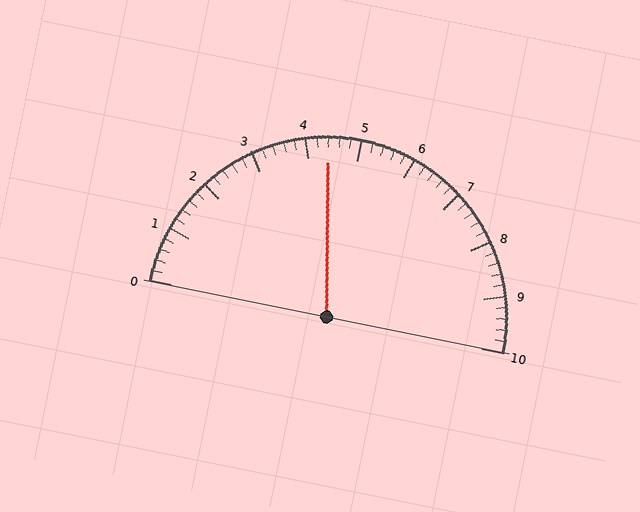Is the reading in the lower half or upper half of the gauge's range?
The reading is in the lower half of the range (0 to 10).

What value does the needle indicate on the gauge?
The needle indicates approximately 4.4.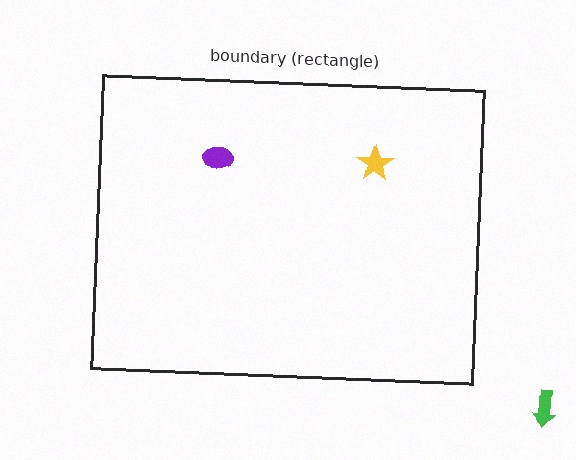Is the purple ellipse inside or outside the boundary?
Inside.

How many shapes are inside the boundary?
2 inside, 1 outside.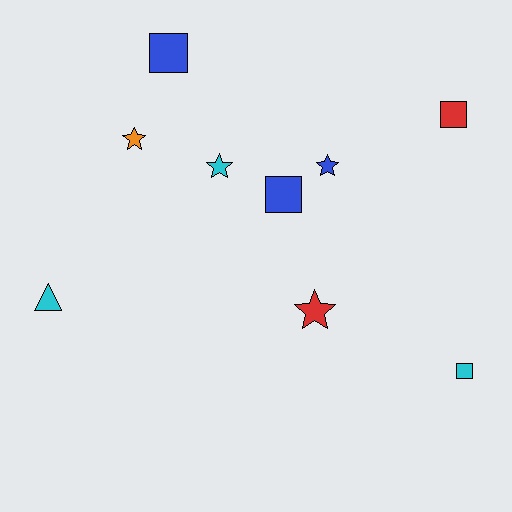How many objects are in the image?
There are 9 objects.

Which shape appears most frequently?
Star, with 4 objects.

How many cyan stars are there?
There is 1 cyan star.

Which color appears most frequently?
Cyan, with 3 objects.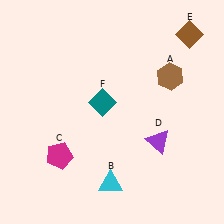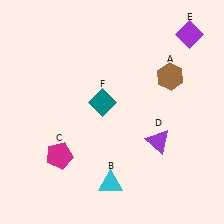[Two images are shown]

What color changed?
The diamond (E) changed from brown in Image 1 to purple in Image 2.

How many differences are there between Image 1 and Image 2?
There is 1 difference between the two images.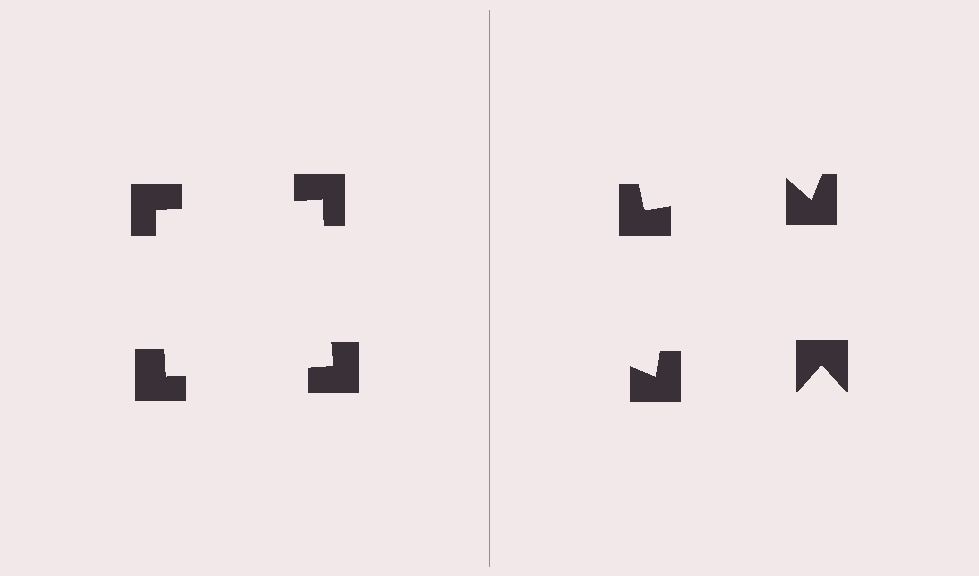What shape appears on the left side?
An illusory square.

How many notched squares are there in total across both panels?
8 — 4 on each side.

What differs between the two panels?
The notched squares are positioned identically on both sides; only the wedge orientations differ. On the left they align to a square; on the right they are misaligned.